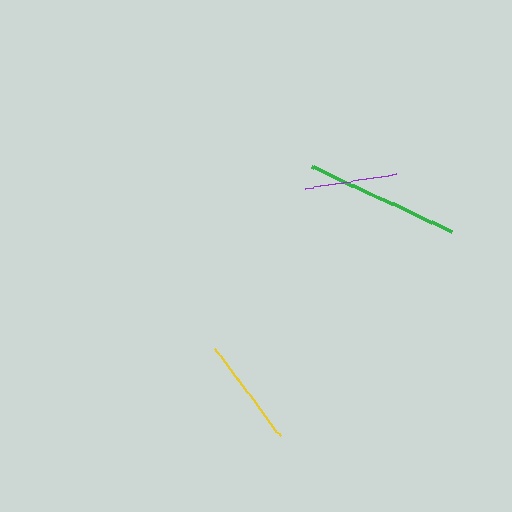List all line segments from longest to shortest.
From longest to shortest: green, yellow, purple.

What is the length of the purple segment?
The purple segment is approximately 92 pixels long.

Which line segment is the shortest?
The purple line is the shortest at approximately 92 pixels.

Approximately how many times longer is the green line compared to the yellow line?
The green line is approximately 1.4 times the length of the yellow line.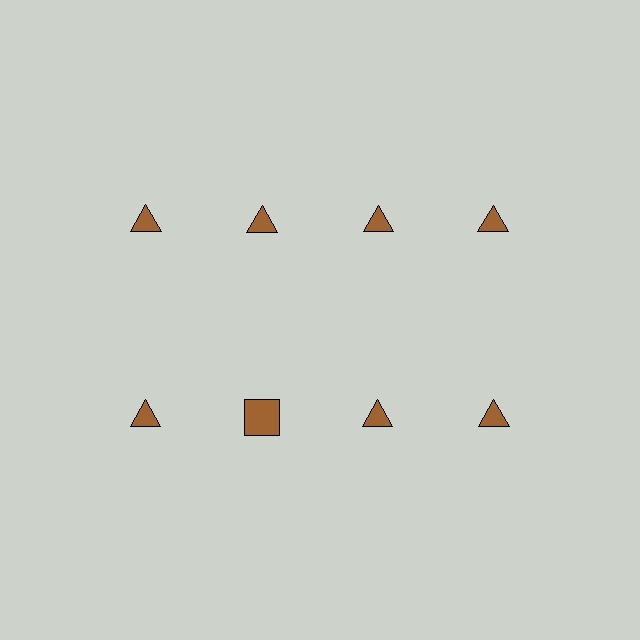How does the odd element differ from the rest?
It has a different shape: square instead of triangle.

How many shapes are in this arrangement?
There are 8 shapes arranged in a grid pattern.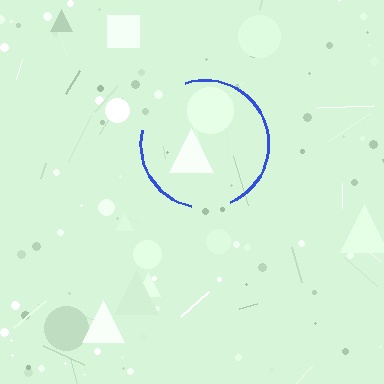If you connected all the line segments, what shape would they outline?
They would outline a circle.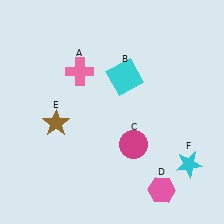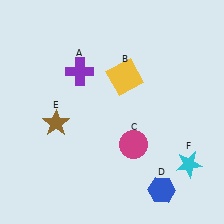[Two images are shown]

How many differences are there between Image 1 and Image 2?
There are 3 differences between the two images.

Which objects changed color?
A changed from pink to purple. B changed from cyan to yellow. D changed from pink to blue.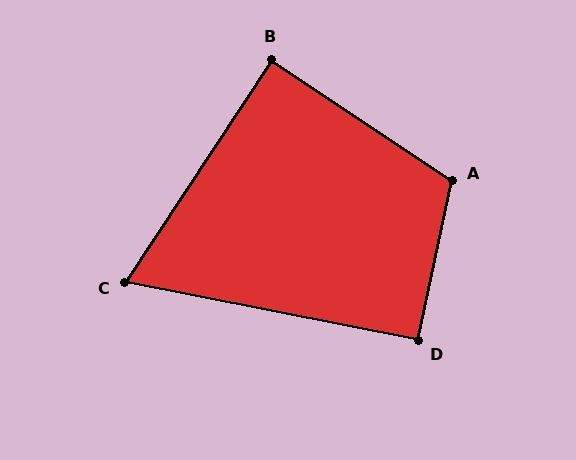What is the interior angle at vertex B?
Approximately 90 degrees (approximately right).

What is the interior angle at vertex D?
Approximately 90 degrees (approximately right).